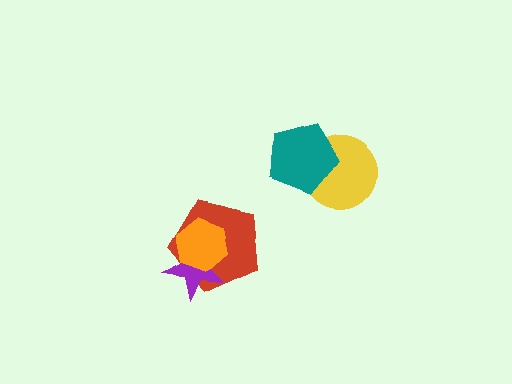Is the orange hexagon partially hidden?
No, no other shape covers it.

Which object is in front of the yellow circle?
The teal pentagon is in front of the yellow circle.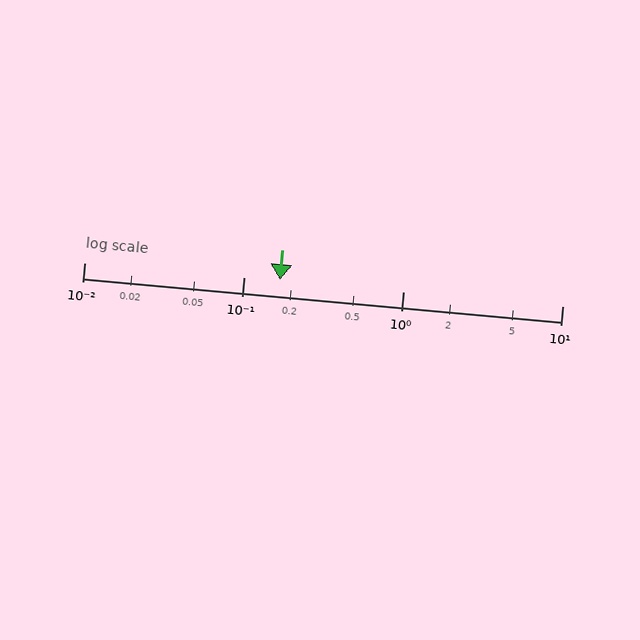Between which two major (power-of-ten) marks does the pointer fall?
The pointer is between 0.1 and 1.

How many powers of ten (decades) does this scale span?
The scale spans 3 decades, from 0.01 to 10.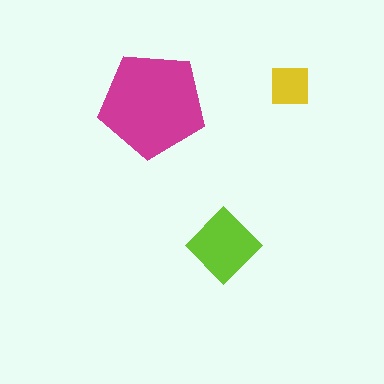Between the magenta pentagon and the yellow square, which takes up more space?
The magenta pentagon.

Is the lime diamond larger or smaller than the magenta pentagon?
Smaller.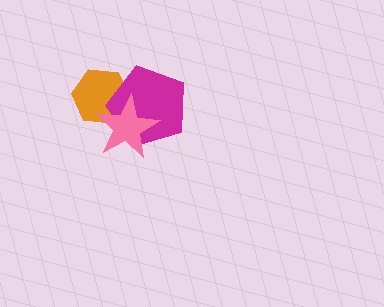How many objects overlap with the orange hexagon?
2 objects overlap with the orange hexagon.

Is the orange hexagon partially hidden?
Yes, it is partially covered by another shape.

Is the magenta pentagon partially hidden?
Yes, it is partially covered by another shape.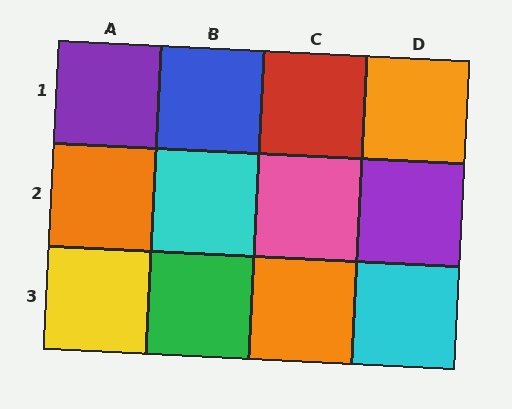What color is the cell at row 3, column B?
Green.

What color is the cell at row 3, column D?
Cyan.